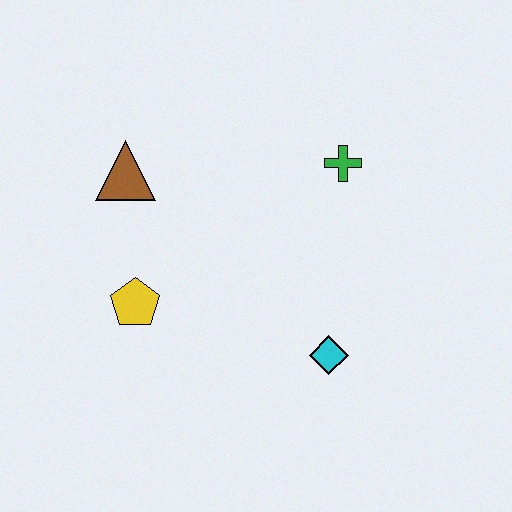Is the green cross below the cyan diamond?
No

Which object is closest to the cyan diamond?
The green cross is closest to the cyan diamond.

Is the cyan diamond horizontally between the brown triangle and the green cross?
Yes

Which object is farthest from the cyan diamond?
The brown triangle is farthest from the cyan diamond.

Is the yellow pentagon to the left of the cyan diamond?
Yes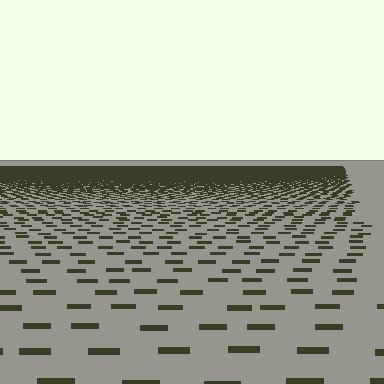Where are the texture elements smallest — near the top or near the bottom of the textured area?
Near the top.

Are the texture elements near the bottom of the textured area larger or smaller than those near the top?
Larger. Near the bottom, elements are closer to the viewer and appear at a bigger on-screen size.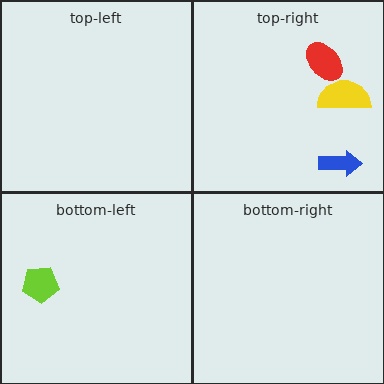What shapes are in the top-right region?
The yellow semicircle, the red ellipse, the blue arrow.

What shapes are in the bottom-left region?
The lime pentagon.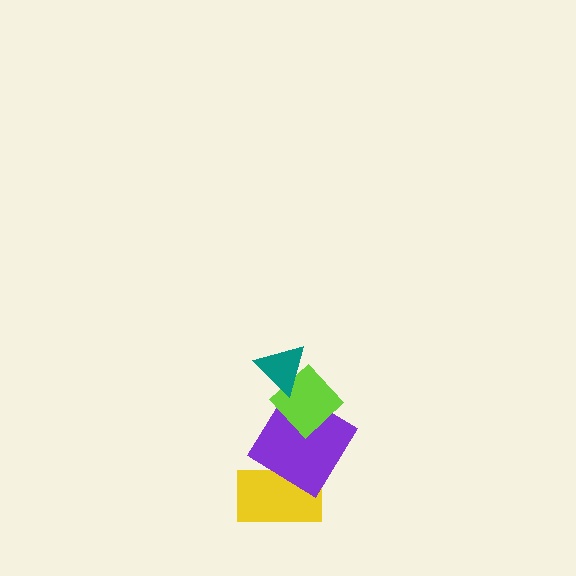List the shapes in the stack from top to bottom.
From top to bottom: the teal triangle, the lime diamond, the purple diamond, the yellow rectangle.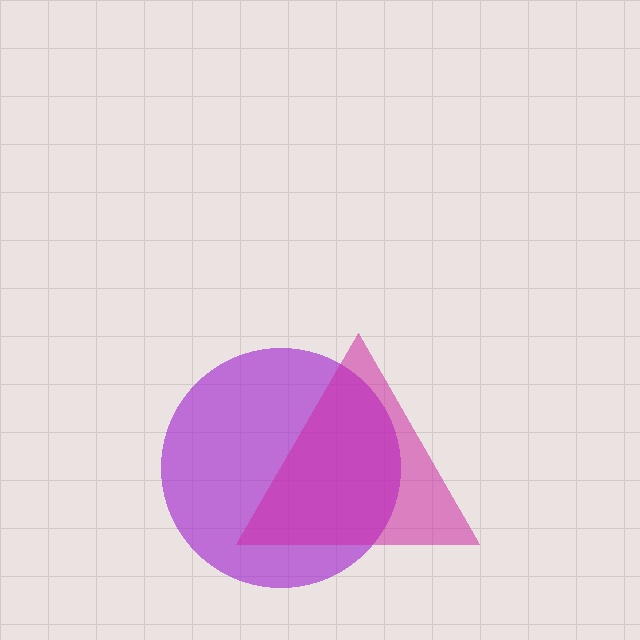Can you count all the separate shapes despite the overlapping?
Yes, there are 2 separate shapes.